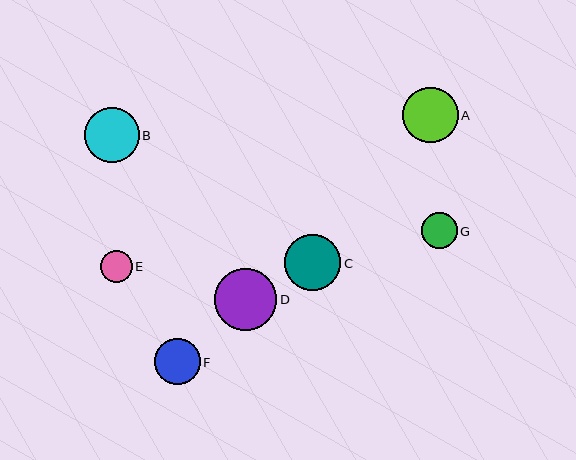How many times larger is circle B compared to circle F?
Circle B is approximately 1.2 times the size of circle F.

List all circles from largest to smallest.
From largest to smallest: D, C, A, B, F, G, E.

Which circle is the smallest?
Circle E is the smallest with a size of approximately 32 pixels.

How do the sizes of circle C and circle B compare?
Circle C and circle B are approximately the same size.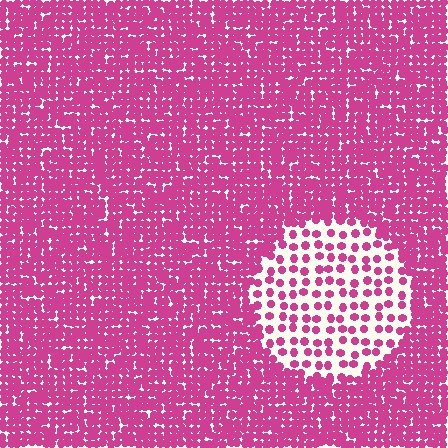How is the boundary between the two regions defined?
The boundary is defined by a change in element density (approximately 2.9x ratio). All elements are the same color, size, and shape.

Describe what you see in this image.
The image contains small magenta elements arranged at two different densities. A circle-shaped region is visible where the elements are less densely packed than the surrounding area.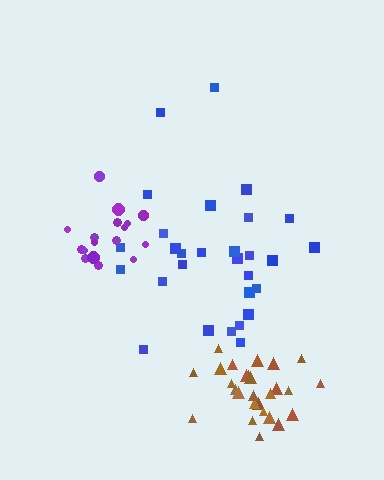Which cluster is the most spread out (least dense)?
Blue.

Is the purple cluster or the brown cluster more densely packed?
Brown.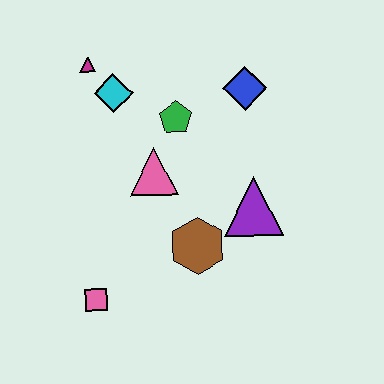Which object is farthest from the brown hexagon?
The magenta triangle is farthest from the brown hexagon.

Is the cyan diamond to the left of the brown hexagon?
Yes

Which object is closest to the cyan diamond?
The magenta triangle is closest to the cyan diamond.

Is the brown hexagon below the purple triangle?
Yes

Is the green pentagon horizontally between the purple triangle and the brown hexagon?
No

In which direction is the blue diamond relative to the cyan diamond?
The blue diamond is to the right of the cyan diamond.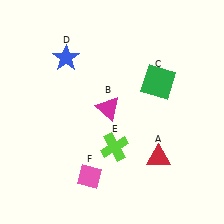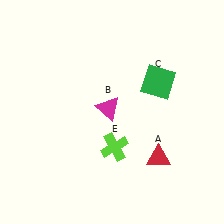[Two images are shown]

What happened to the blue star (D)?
The blue star (D) was removed in Image 2. It was in the top-left area of Image 1.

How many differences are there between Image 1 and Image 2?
There are 2 differences between the two images.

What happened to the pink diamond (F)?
The pink diamond (F) was removed in Image 2. It was in the bottom-left area of Image 1.